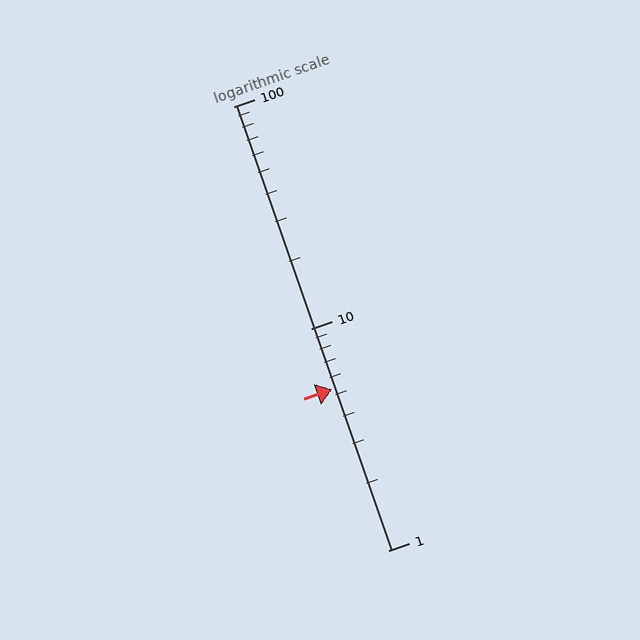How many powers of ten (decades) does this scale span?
The scale spans 2 decades, from 1 to 100.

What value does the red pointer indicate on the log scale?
The pointer indicates approximately 5.3.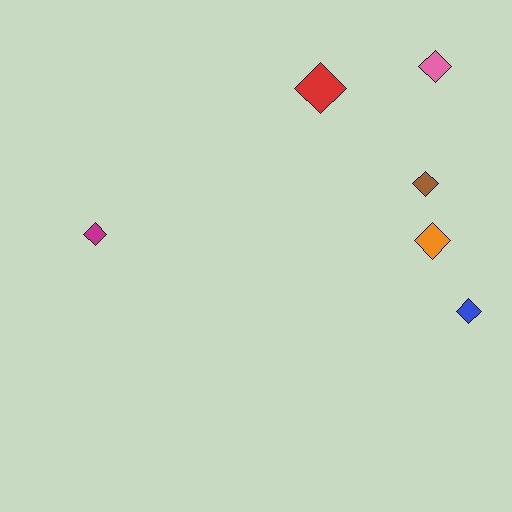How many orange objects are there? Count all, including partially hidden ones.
There is 1 orange object.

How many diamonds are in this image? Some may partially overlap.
There are 6 diamonds.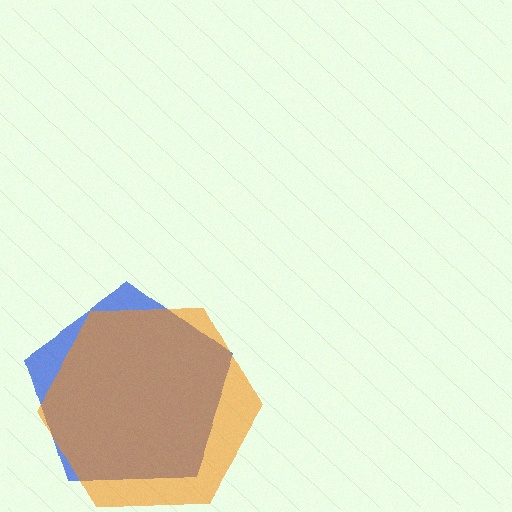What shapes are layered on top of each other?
The layered shapes are: a blue pentagon, an orange hexagon.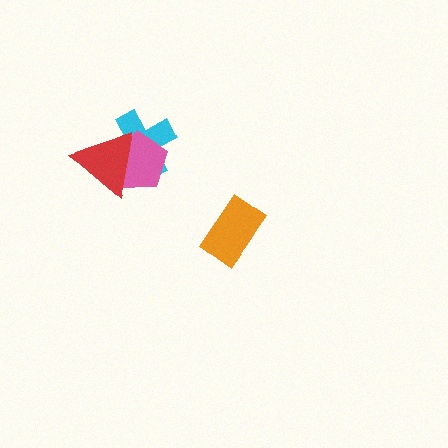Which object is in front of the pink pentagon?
The red triangle is in front of the pink pentagon.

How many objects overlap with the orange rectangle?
0 objects overlap with the orange rectangle.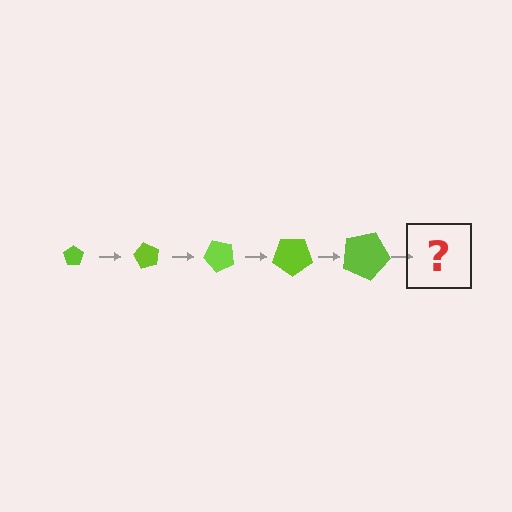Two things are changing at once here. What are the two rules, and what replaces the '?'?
The two rules are that the pentagon grows larger each step and it rotates 60 degrees each step. The '?' should be a pentagon, larger than the previous one and rotated 300 degrees from the start.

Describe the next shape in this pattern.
It should be a pentagon, larger than the previous one and rotated 300 degrees from the start.